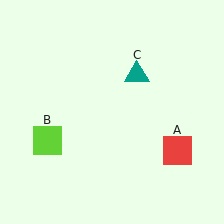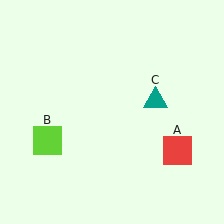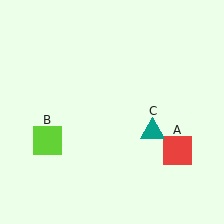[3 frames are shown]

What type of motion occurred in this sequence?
The teal triangle (object C) rotated clockwise around the center of the scene.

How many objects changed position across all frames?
1 object changed position: teal triangle (object C).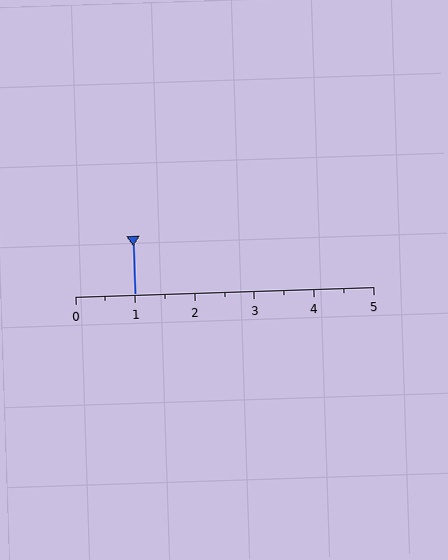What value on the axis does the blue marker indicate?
The marker indicates approximately 1.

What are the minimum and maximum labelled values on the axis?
The axis runs from 0 to 5.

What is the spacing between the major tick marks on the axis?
The major ticks are spaced 1 apart.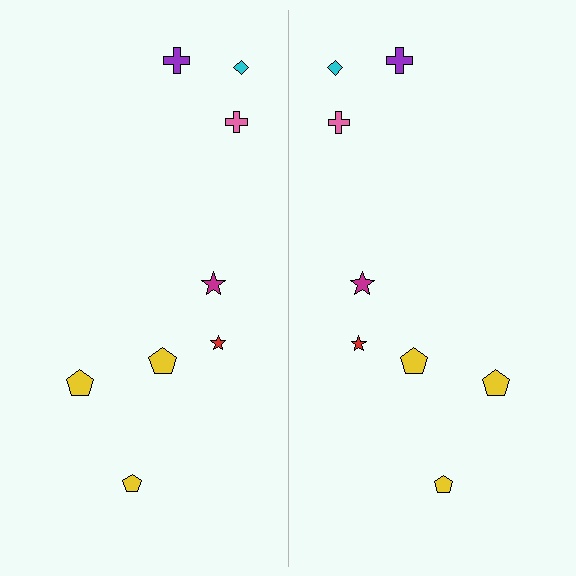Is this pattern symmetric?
Yes, this pattern has bilateral (reflection) symmetry.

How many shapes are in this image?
There are 16 shapes in this image.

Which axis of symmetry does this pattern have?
The pattern has a vertical axis of symmetry running through the center of the image.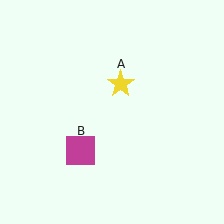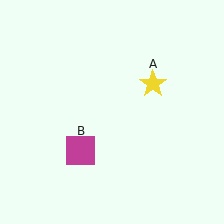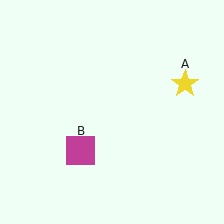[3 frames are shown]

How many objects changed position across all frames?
1 object changed position: yellow star (object A).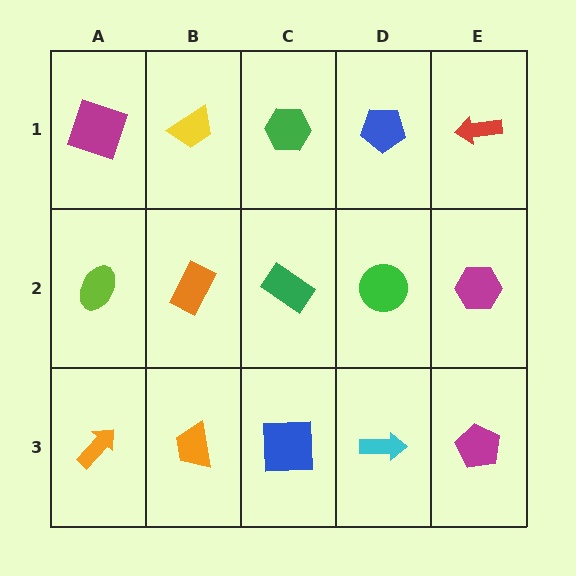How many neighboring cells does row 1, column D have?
3.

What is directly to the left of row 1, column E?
A blue pentagon.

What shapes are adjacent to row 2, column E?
A red arrow (row 1, column E), a magenta pentagon (row 3, column E), a green circle (row 2, column D).